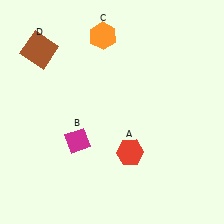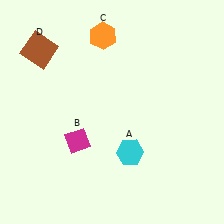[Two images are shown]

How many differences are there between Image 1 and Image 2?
There is 1 difference between the two images.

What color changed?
The hexagon (A) changed from red in Image 1 to cyan in Image 2.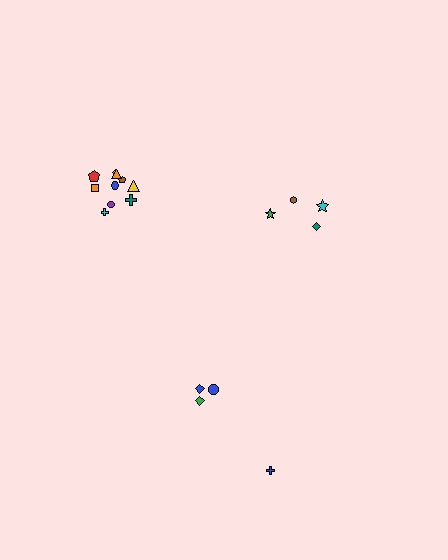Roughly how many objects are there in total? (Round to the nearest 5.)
Roughly 20 objects in total.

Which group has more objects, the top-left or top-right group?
The top-left group.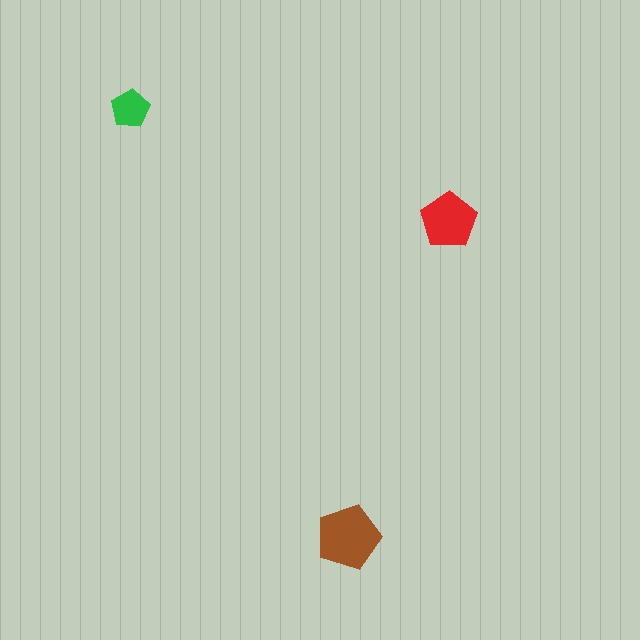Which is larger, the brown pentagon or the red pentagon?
The brown one.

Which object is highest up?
The green pentagon is topmost.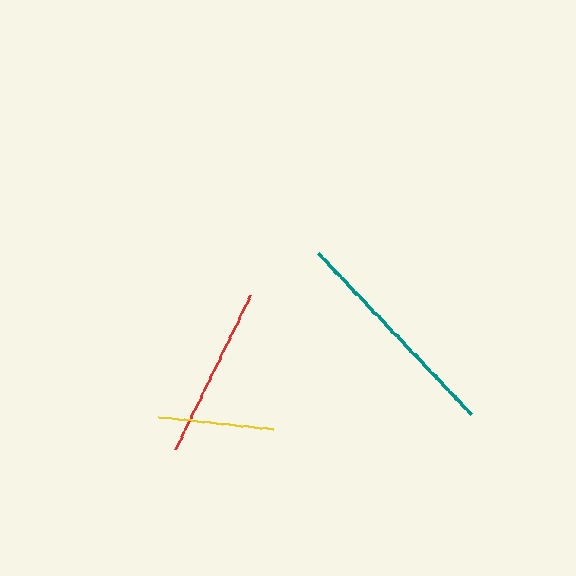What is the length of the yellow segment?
The yellow segment is approximately 116 pixels long.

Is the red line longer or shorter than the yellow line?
The red line is longer than the yellow line.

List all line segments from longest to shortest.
From longest to shortest: teal, red, yellow.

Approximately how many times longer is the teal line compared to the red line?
The teal line is approximately 1.3 times the length of the red line.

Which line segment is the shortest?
The yellow line is the shortest at approximately 116 pixels.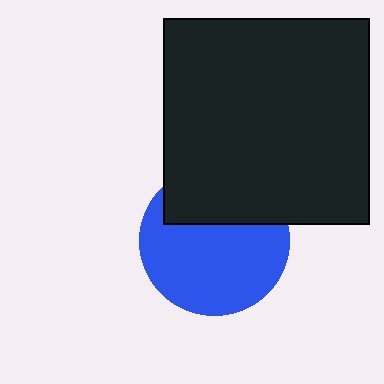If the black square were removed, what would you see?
You would see the complete blue circle.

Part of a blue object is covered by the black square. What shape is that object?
It is a circle.